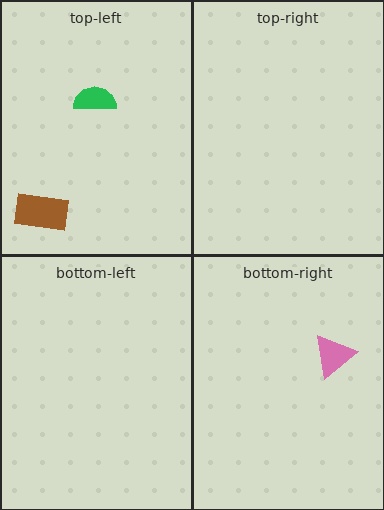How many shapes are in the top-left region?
2.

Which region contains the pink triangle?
The bottom-right region.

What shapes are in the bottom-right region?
The pink triangle.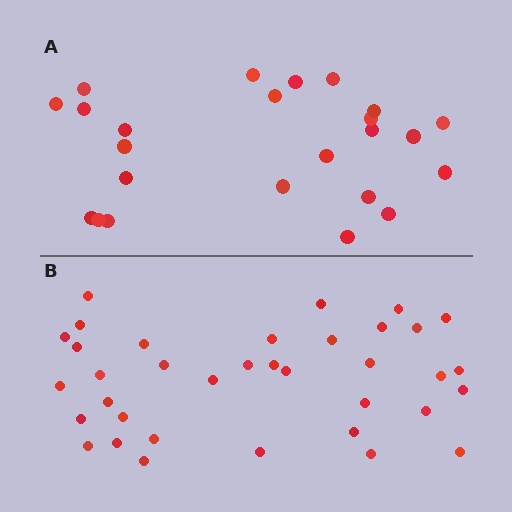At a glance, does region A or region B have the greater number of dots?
Region B (the bottom region) has more dots.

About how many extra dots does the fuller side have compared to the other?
Region B has roughly 12 or so more dots than region A.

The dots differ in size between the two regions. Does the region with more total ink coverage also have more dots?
No. Region A has more total ink coverage because its dots are larger, but region B actually contains more individual dots. Total area can be misleading — the number of items is what matters here.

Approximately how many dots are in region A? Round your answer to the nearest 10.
About 20 dots. (The exact count is 24, which rounds to 20.)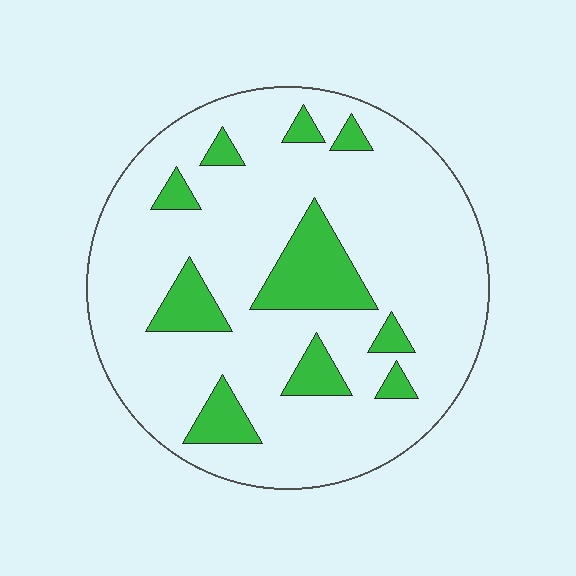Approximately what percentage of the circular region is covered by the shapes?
Approximately 15%.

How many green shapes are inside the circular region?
10.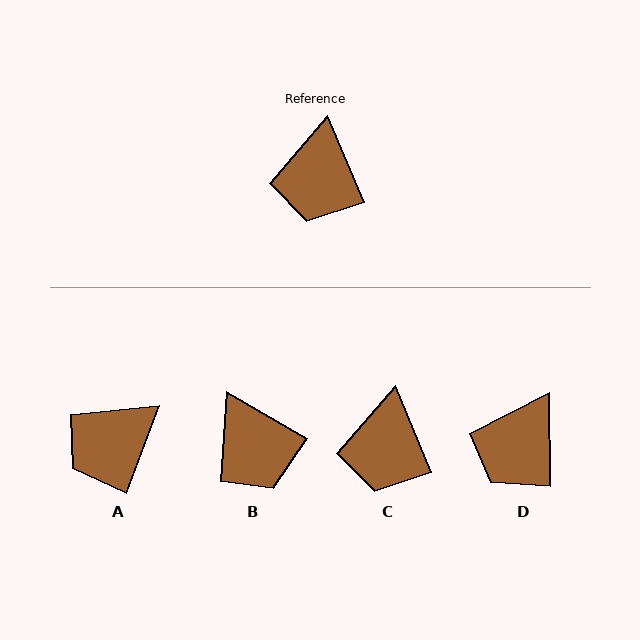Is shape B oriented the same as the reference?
No, it is off by about 37 degrees.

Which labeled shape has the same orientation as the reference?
C.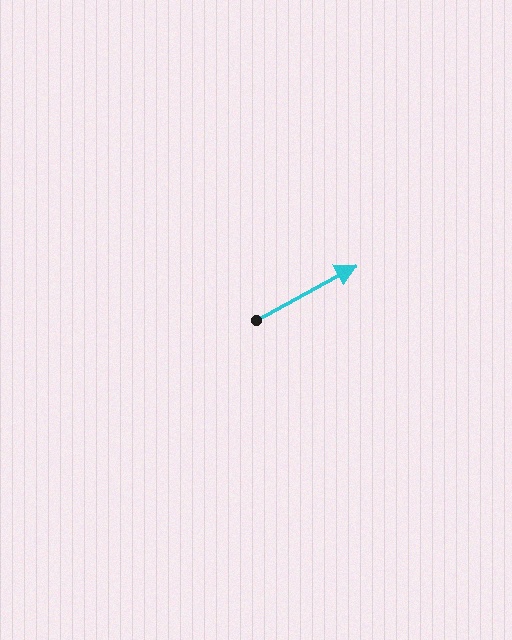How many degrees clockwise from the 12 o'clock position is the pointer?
Approximately 61 degrees.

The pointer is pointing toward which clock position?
Roughly 2 o'clock.